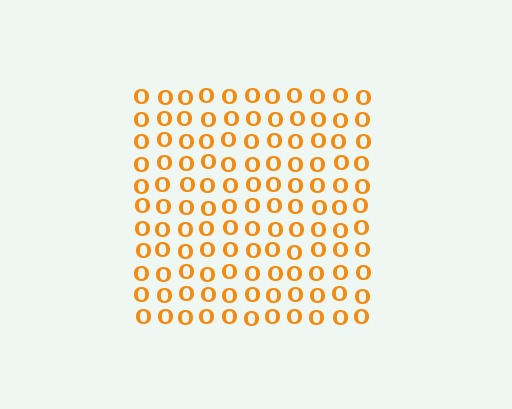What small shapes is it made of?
It is made of small letter O's.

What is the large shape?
The large shape is a square.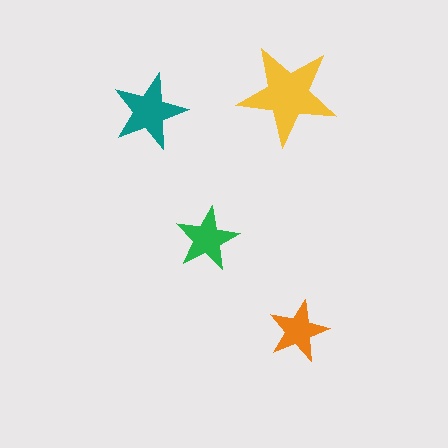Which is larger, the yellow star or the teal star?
The yellow one.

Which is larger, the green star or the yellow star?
The yellow one.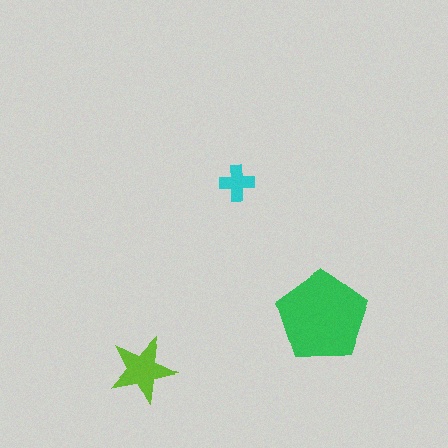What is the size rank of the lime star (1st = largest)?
2nd.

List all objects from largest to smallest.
The green pentagon, the lime star, the cyan cross.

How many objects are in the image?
There are 3 objects in the image.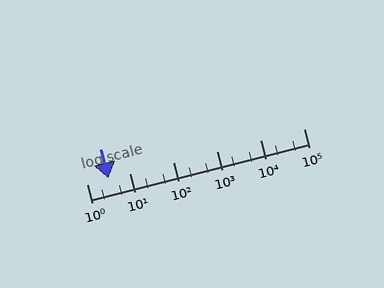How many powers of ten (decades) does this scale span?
The scale spans 5 decades, from 1 to 100000.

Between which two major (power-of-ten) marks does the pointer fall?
The pointer is between 1 and 10.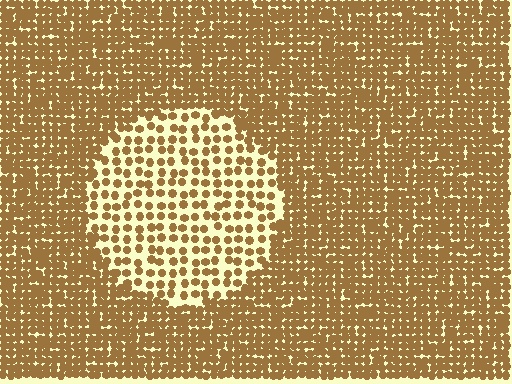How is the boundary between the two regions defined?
The boundary is defined by a change in element density (approximately 2.3x ratio). All elements are the same color, size, and shape.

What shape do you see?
I see a circle.